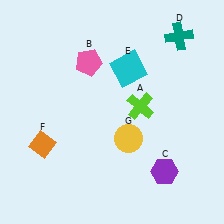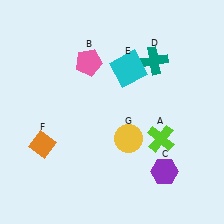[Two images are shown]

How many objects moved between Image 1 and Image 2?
2 objects moved between the two images.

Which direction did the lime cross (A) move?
The lime cross (A) moved down.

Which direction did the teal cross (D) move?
The teal cross (D) moved left.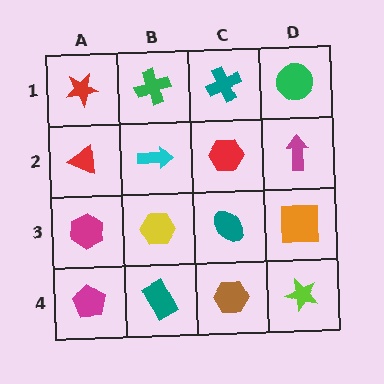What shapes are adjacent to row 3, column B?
A cyan arrow (row 2, column B), a teal rectangle (row 4, column B), a magenta hexagon (row 3, column A), a teal ellipse (row 3, column C).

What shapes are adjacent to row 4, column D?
An orange square (row 3, column D), a brown hexagon (row 4, column C).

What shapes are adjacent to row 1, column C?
A red hexagon (row 2, column C), a green cross (row 1, column B), a green circle (row 1, column D).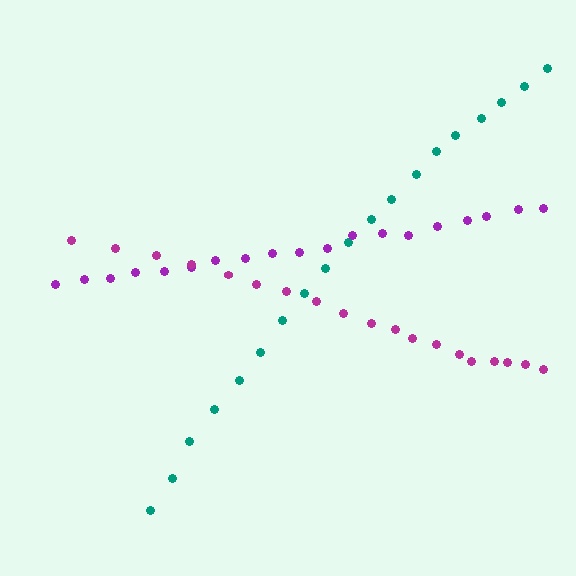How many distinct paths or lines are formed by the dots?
There are 3 distinct paths.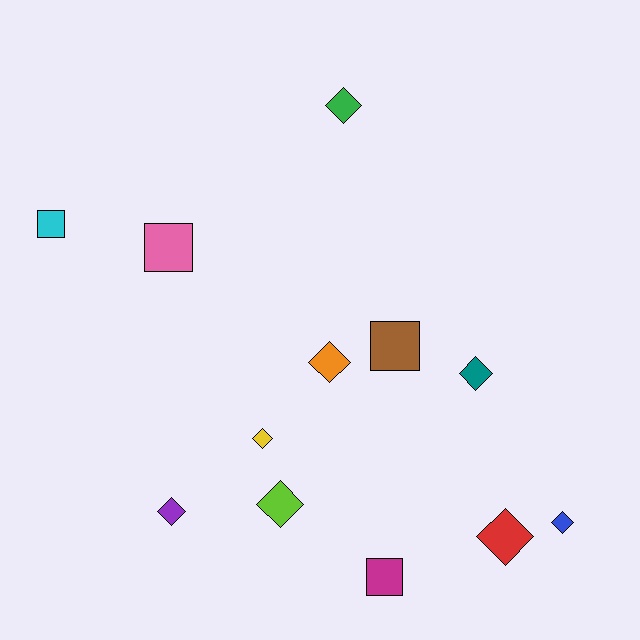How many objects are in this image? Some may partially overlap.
There are 12 objects.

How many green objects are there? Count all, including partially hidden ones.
There is 1 green object.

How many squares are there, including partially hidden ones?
There are 4 squares.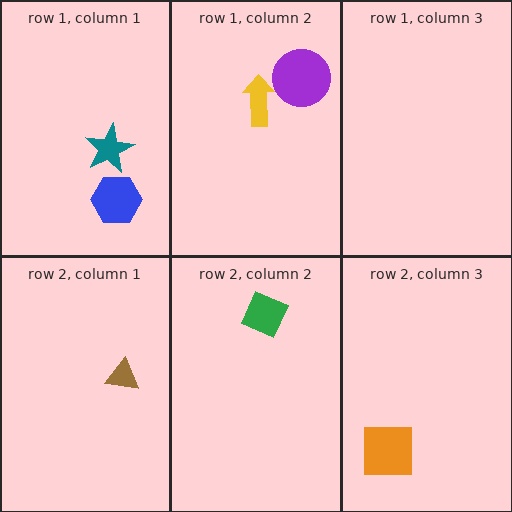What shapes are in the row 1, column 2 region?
The yellow arrow, the purple circle.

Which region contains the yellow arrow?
The row 1, column 2 region.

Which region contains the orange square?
The row 2, column 3 region.